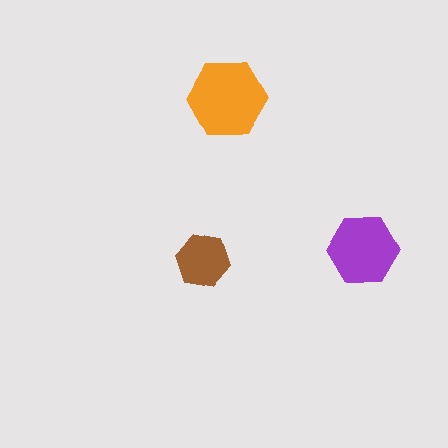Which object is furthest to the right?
The purple hexagon is rightmost.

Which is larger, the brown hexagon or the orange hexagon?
The orange one.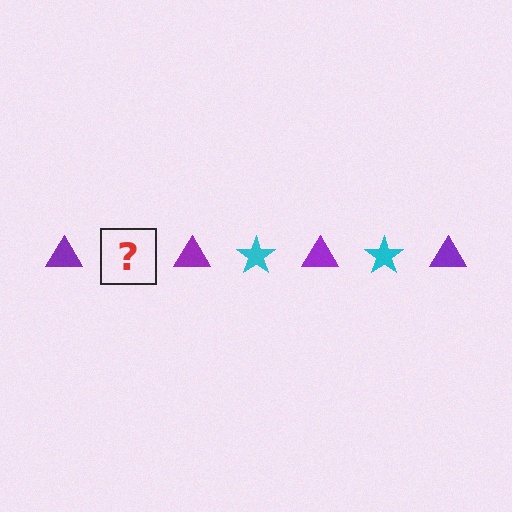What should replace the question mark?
The question mark should be replaced with a cyan star.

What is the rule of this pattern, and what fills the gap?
The rule is that the pattern alternates between purple triangle and cyan star. The gap should be filled with a cyan star.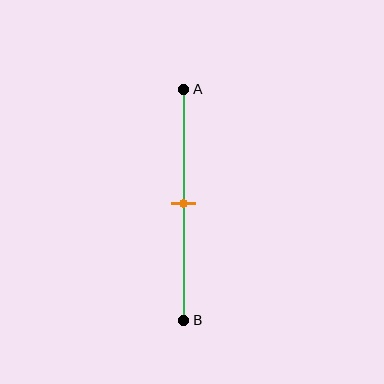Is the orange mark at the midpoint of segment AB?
Yes, the mark is approximately at the midpoint.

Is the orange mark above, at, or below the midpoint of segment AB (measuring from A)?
The orange mark is approximately at the midpoint of segment AB.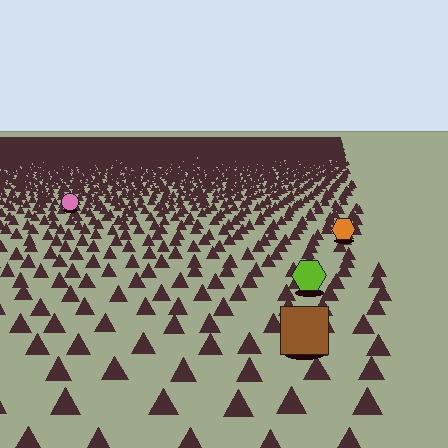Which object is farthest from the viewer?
The pink circle is farthest from the viewer. It appears smaller and the ground texture around it is denser.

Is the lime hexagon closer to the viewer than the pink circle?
Yes. The lime hexagon is closer — you can tell from the texture gradient: the ground texture is coarser near it.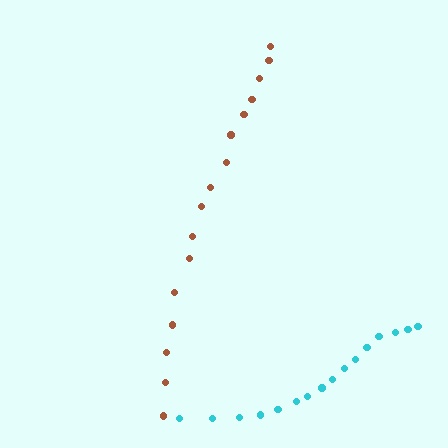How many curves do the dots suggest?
There are 2 distinct paths.